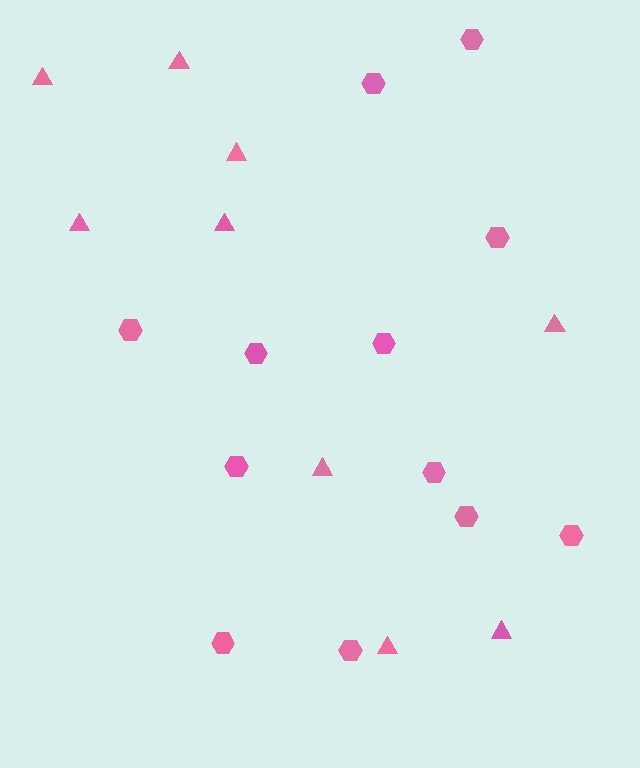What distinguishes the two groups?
There are 2 groups: one group of triangles (9) and one group of hexagons (12).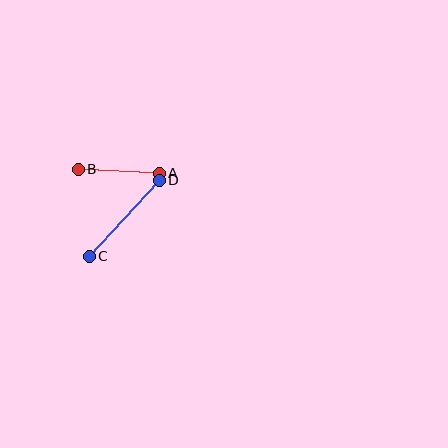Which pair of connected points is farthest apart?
Points C and D are farthest apart.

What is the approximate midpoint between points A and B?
The midpoint is at approximately (119, 171) pixels.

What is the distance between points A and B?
The distance is approximately 81 pixels.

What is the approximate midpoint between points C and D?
The midpoint is at approximately (124, 218) pixels.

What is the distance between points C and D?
The distance is approximately 103 pixels.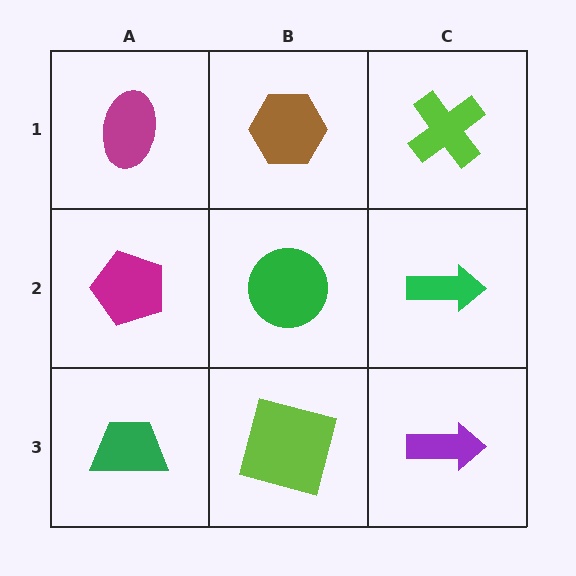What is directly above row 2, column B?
A brown hexagon.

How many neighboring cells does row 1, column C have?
2.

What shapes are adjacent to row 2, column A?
A magenta ellipse (row 1, column A), a green trapezoid (row 3, column A), a green circle (row 2, column B).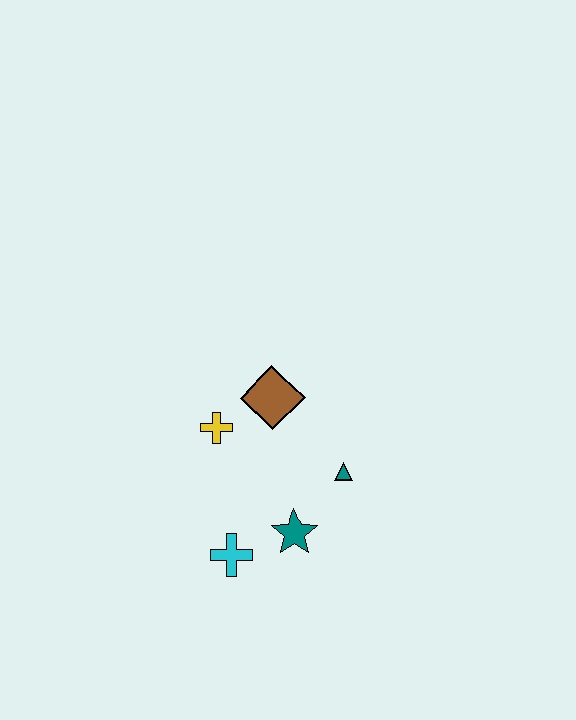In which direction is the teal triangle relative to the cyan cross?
The teal triangle is to the right of the cyan cross.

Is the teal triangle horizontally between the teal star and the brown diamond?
No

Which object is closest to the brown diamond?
The yellow cross is closest to the brown diamond.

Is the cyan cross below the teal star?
Yes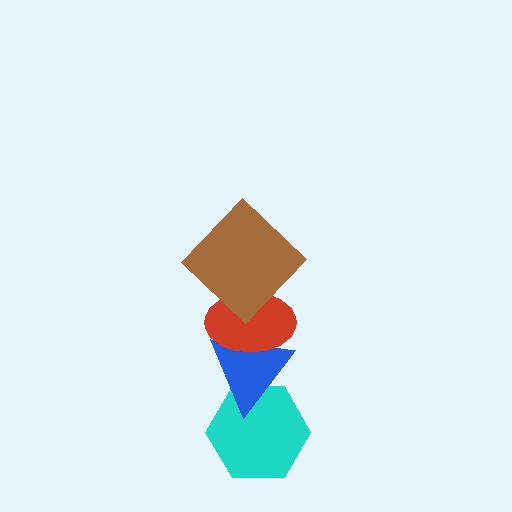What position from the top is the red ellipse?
The red ellipse is 2nd from the top.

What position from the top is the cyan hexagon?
The cyan hexagon is 4th from the top.